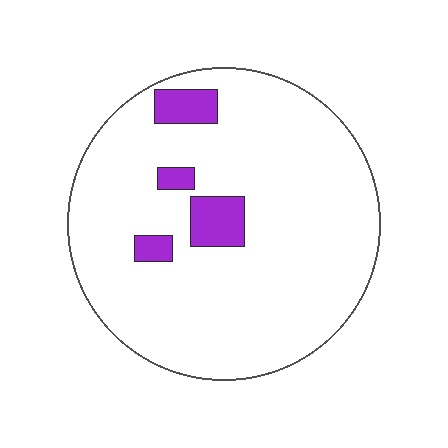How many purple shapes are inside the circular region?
4.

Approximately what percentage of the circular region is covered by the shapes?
Approximately 10%.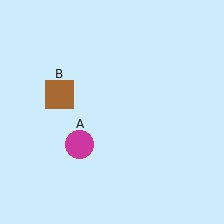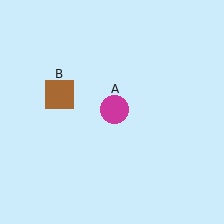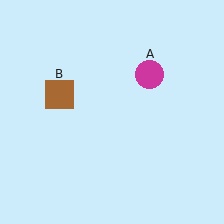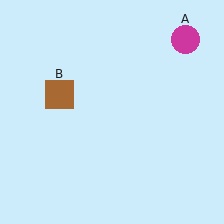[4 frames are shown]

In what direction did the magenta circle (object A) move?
The magenta circle (object A) moved up and to the right.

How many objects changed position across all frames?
1 object changed position: magenta circle (object A).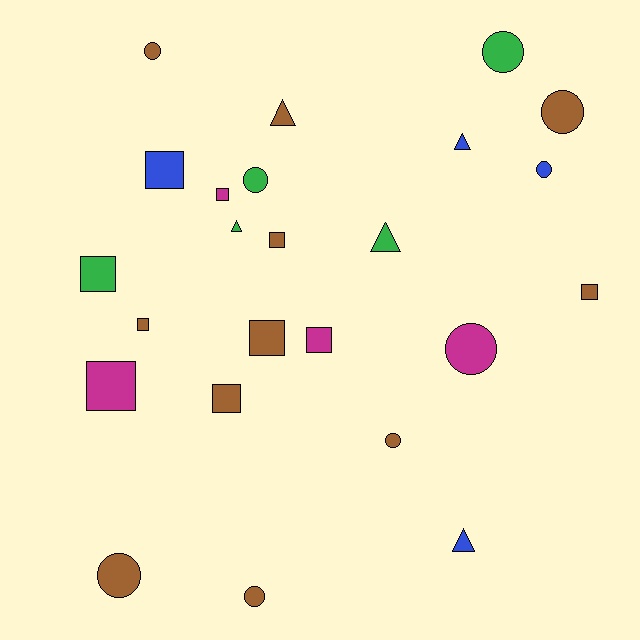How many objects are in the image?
There are 24 objects.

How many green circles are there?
There are 2 green circles.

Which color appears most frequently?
Brown, with 11 objects.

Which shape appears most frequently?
Square, with 10 objects.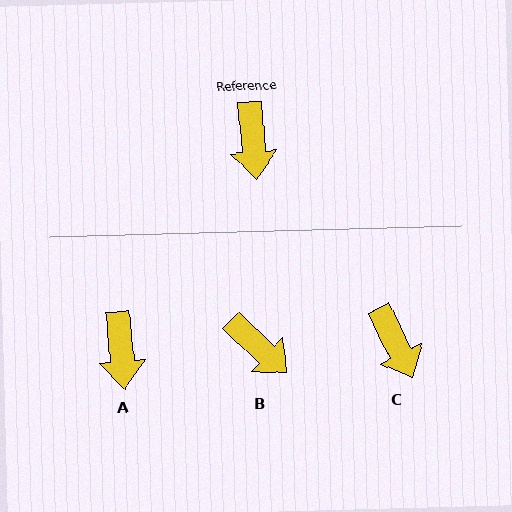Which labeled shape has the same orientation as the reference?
A.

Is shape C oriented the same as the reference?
No, it is off by about 21 degrees.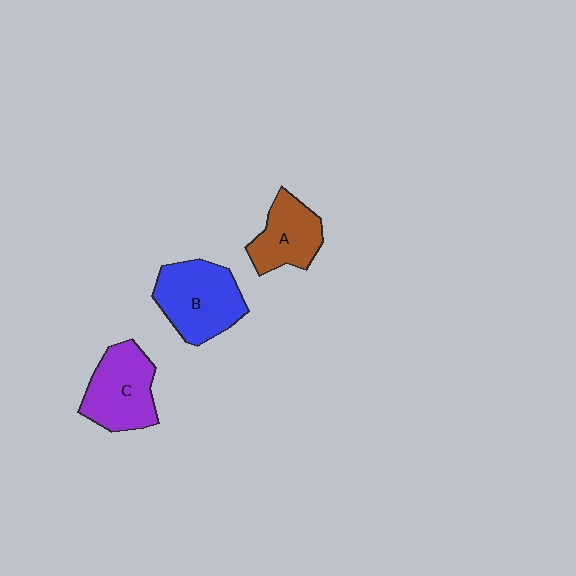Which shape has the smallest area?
Shape A (brown).